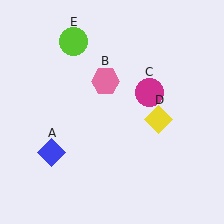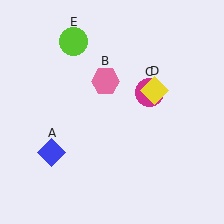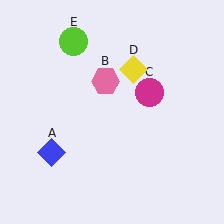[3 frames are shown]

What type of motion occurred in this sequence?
The yellow diamond (object D) rotated counterclockwise around the center of the scene.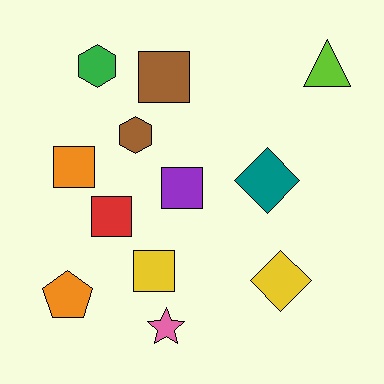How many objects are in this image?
There are 12 objects.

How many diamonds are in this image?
There are 2 diamonds.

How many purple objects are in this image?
There is 1 purple object.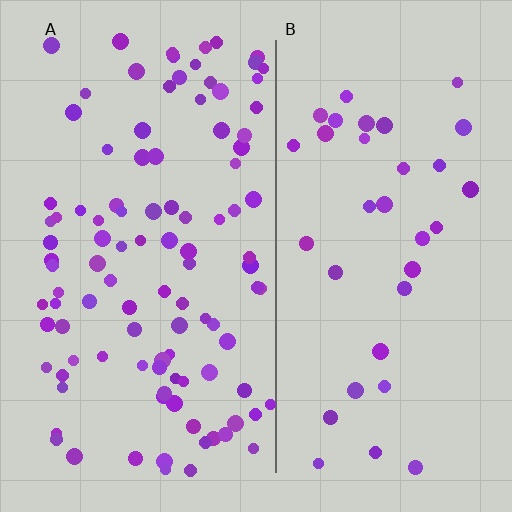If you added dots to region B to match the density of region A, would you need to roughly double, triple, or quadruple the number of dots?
Approximately triple.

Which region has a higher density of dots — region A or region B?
A (the left).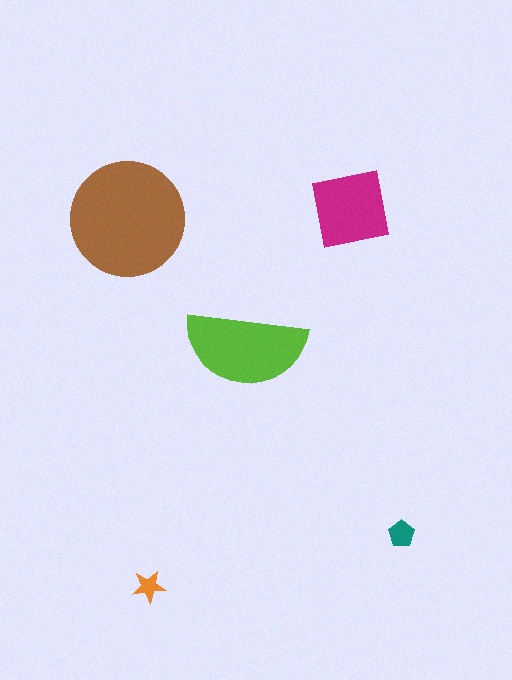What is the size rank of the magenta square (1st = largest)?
3rd.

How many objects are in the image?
There are 5 objects in the image.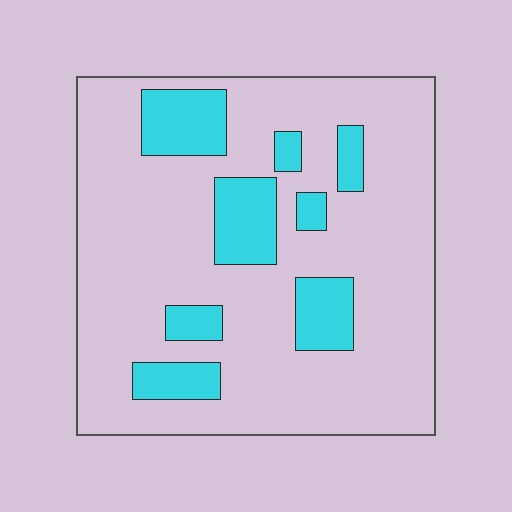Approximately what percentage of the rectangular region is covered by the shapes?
Approximately 20%.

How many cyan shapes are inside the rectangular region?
8.